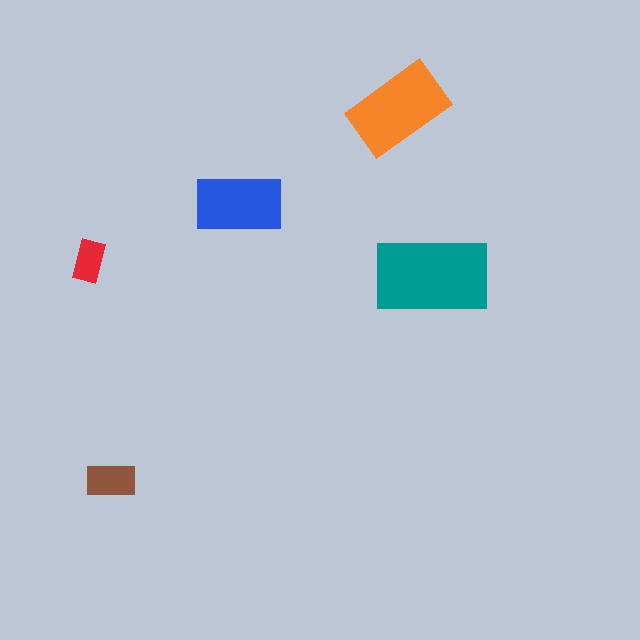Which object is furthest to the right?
The teal rectangle is rightmost.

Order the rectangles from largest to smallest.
the teal one, the orange one, the blue one, the brown one, the red one.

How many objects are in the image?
There are 5 objects in the image.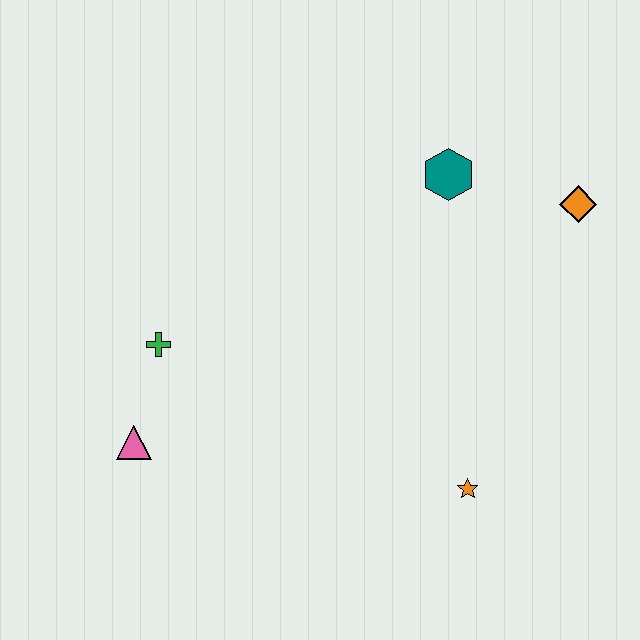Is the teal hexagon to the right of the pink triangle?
Yes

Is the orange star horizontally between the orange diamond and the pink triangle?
Yes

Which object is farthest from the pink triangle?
The orange diamond is farthest from the pink triangle.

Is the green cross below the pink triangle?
No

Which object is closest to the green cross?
The pink triangle is closest to the green cross.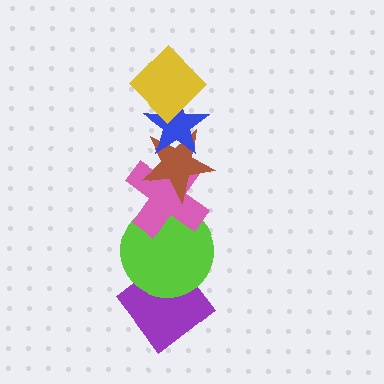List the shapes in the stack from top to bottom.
From top to bottom: the yellow diamond, the blue star, the brown star, the pink cross, the lime circle, the purple diamond.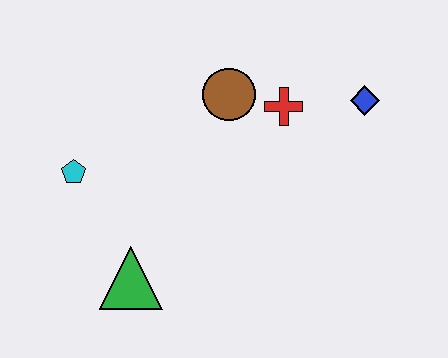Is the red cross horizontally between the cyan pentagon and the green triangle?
No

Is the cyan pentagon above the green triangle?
Yes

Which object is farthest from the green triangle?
The blue diamond is farthest from the green triangle.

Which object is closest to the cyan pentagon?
The green triangle is closest to the cyan pentagon.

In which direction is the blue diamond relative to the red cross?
The blue diamond is to the right of the red cross.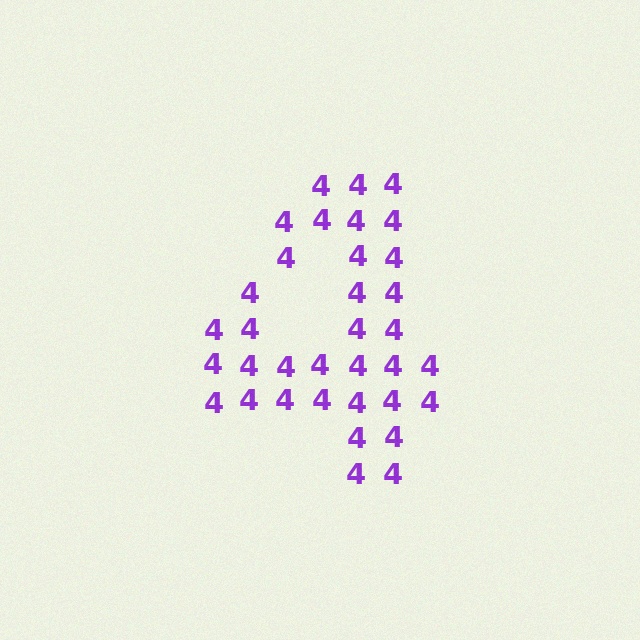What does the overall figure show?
The overall figure shows the digit 4.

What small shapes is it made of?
It is made of small digit 4's.